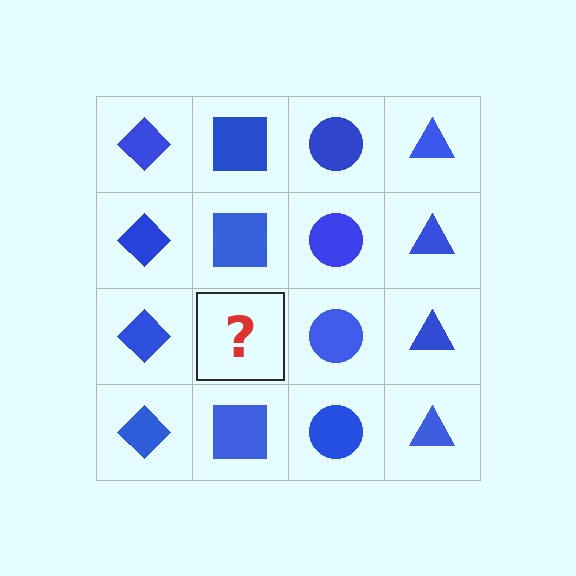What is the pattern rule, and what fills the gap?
The rule is that each column has a consistent shape. The gap should be filled with a blue square.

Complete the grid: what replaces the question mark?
The question mark should be replaced with a blue square.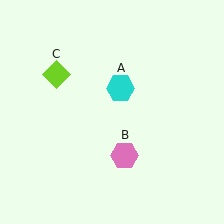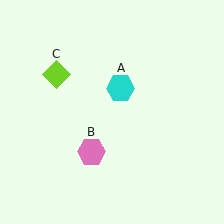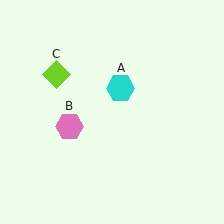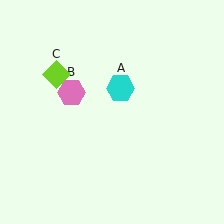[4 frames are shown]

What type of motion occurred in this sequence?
The pink hexagon (object B) rotated clockwise around the center of the scene.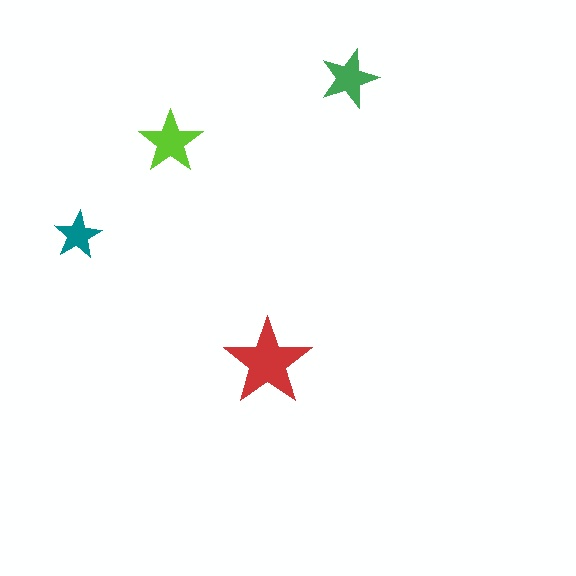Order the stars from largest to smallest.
the red one, the lime one, the green one, the teal one.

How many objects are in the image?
There are 4 objects in the image.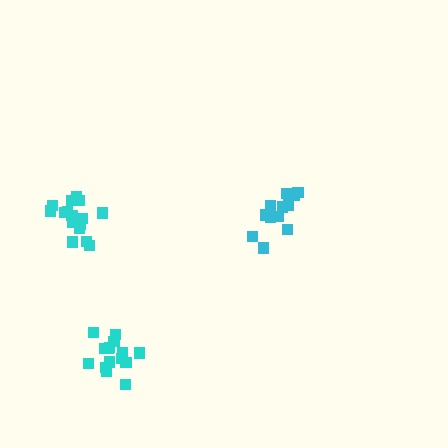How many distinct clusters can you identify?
There are 3 distinct clusters.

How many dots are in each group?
Group 1: 16 dots, Group 2: 12 dots, Group 3: 16 dots (44 total).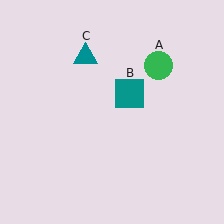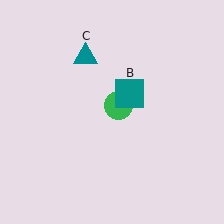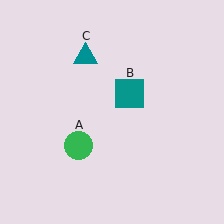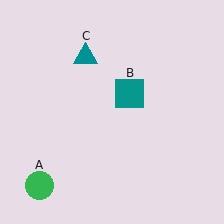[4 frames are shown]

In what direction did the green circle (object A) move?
The green circle (object A) moved down and to the left.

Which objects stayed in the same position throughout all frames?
Teal square (object B) and teal triangle (object C) remained stationary.